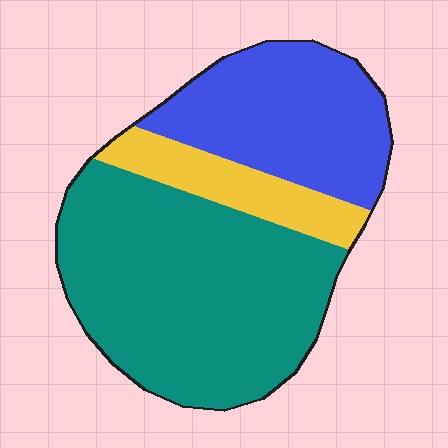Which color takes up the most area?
Teal, at roughly 55%.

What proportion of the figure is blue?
Blue covers roughly 30% of the figure.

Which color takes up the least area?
Yellow, at roughly 15%.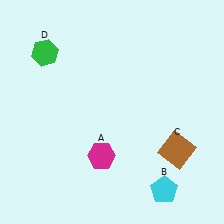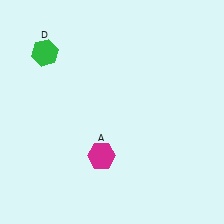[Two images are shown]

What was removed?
The cyan pentagon (B), the brown square (C) were removed in Image 2.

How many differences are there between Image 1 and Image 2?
There are 2 differences between the two images.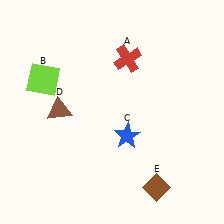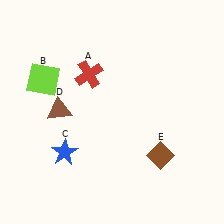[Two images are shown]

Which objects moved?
The objects that moved are: the red cross (A), the blue star (C), the brown diamond (E).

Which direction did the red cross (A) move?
The red cross (A) moved left.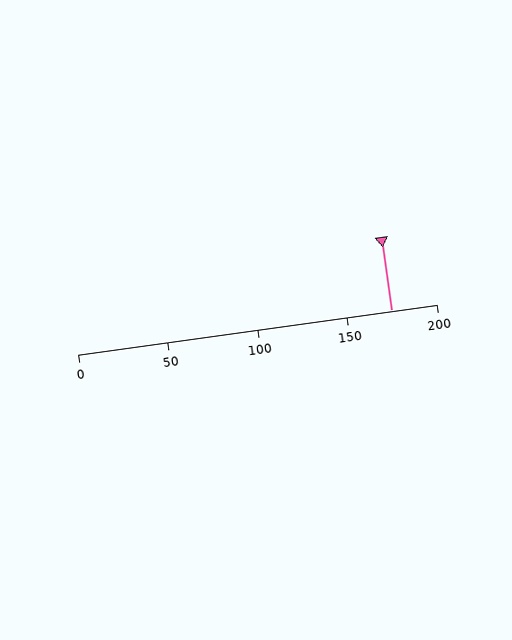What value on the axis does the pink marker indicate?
The marker indicates approximately 175.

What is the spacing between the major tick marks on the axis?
The major ticks are spaced 50 apart.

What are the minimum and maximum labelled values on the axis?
The axis runs from 0 to 200.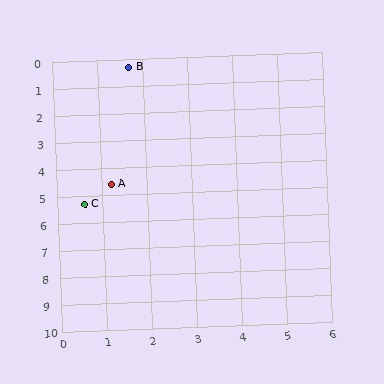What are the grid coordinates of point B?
Point B is at approximately (1.7, 0.3).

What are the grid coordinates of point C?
Point C is at approximately (0.6, 5.3).